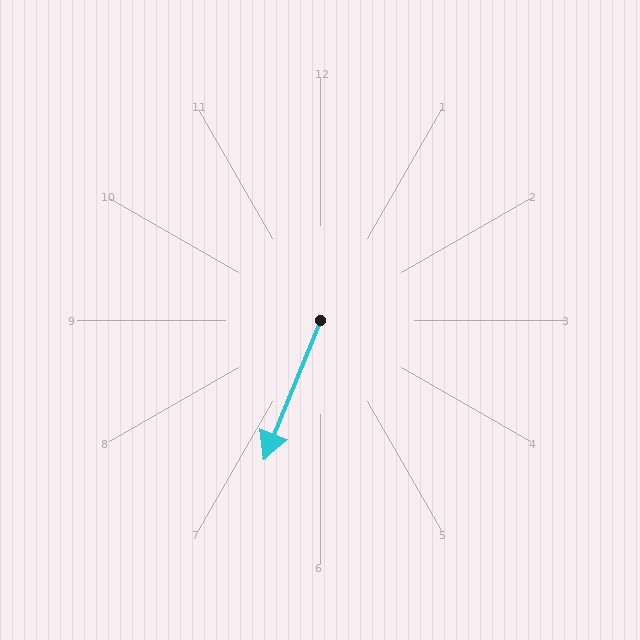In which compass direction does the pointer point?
South.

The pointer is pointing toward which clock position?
Roughly 7 o'clock.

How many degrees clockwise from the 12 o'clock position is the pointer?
Approximately 202 degrees.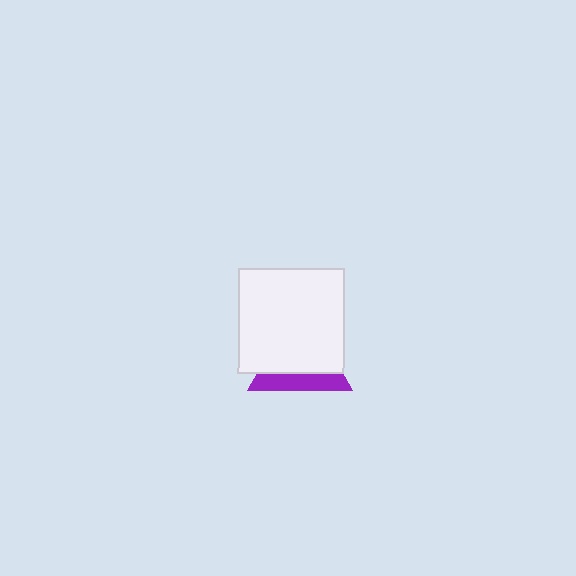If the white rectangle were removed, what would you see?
You would see the complete purple triangle.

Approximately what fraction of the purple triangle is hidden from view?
Roughly 65% of the purple triangle is hidden behind the white rectangle.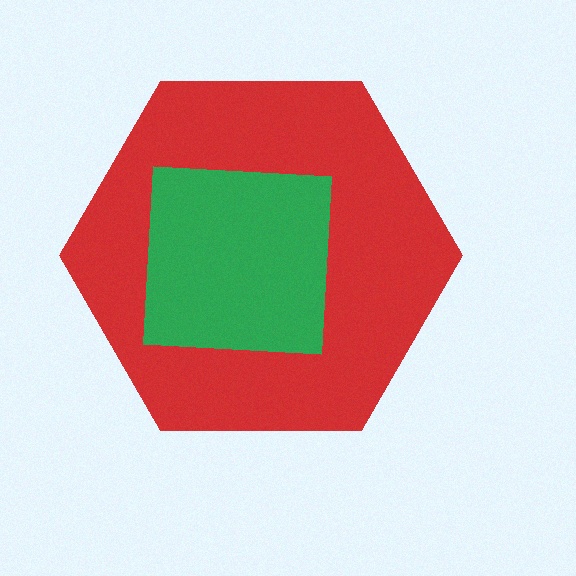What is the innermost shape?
The green square.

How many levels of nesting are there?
2.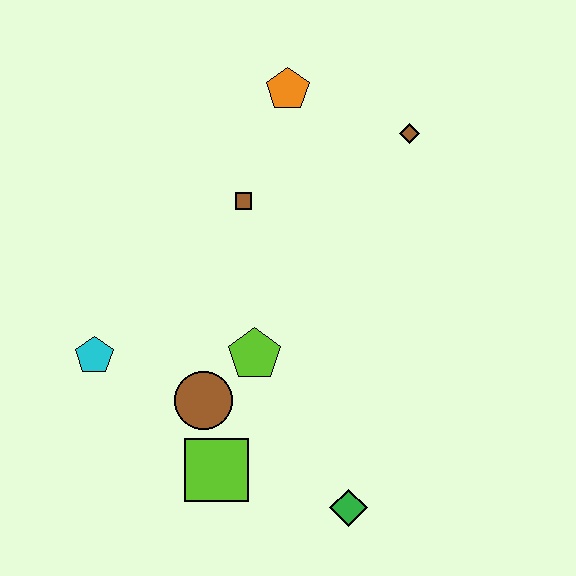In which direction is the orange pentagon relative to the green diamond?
The orange pentagon is above the green diamond.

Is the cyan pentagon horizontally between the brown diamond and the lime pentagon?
No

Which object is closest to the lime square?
The brown circle is closest to the lime square.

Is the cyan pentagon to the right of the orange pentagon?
No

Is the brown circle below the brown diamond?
Yes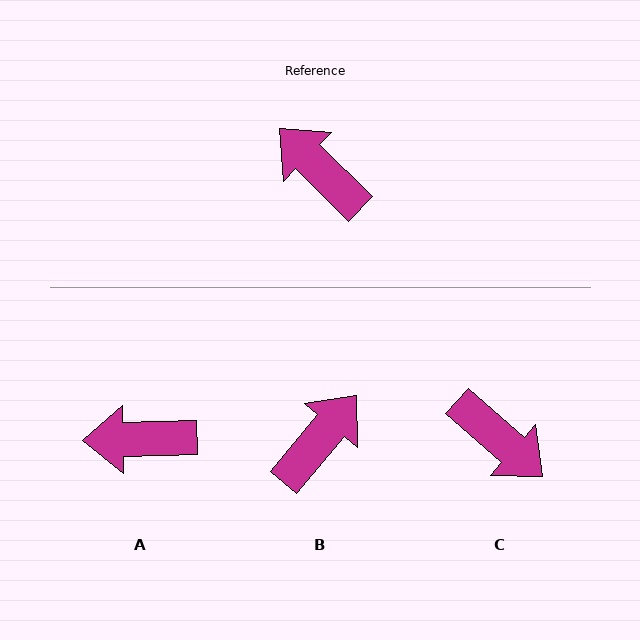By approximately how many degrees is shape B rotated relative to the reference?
Approximately 85 degrees clockwise.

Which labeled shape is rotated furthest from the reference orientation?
C, about 177 degrees away.